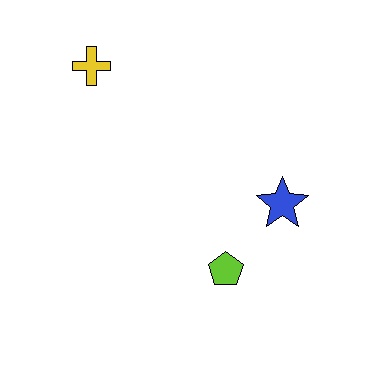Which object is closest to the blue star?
The lime pentagon is closest to the blue star.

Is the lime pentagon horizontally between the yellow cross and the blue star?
Yes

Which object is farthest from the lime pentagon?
The yellow cross is farthest from the lime pentagon.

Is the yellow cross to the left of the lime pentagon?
Yes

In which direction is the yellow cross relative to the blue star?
The yellow cross is to the left of the blue star.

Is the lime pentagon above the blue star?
No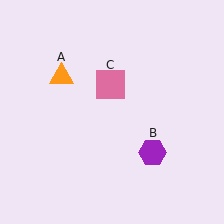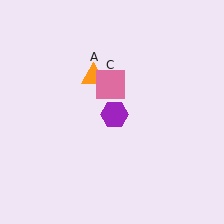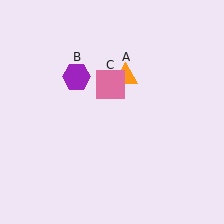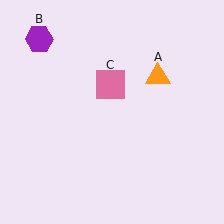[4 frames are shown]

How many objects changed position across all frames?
2 objects changed position: orange triangle (object A), purple hexagon (object B).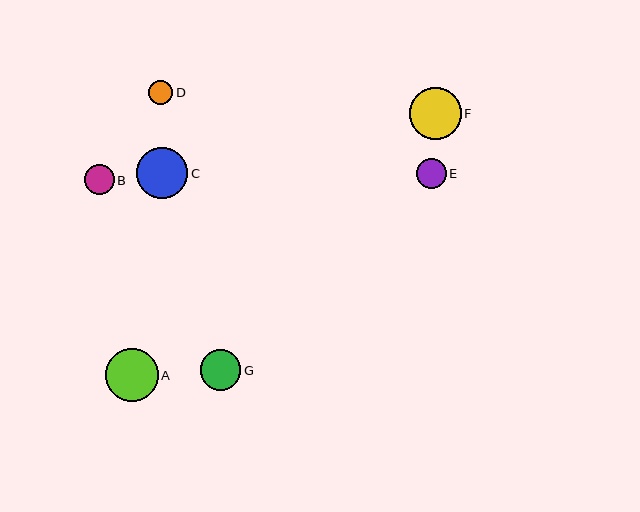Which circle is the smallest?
Circle D is the smallest with a size of approximately 24 pixels.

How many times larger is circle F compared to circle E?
Circle F is approximately 1.7 times the size of circle E.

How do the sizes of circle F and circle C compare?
Circle F and circle C are approximately the same size.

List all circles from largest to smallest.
From largest to smallest: A, F, C, G, B, E, D.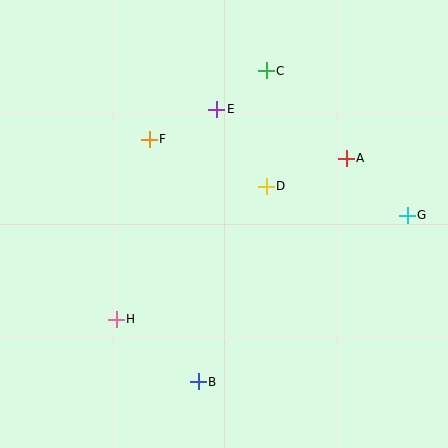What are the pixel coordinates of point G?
Point G is at (407, 215).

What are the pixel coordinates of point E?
Point E is at (217, 109).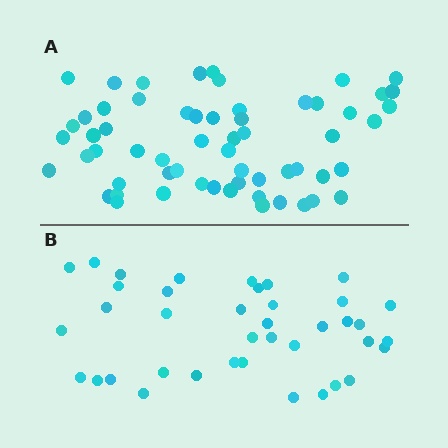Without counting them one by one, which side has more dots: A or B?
Region A (the top region) has more dots.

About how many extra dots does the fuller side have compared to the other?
Region A has approximately 20 more dots than region B.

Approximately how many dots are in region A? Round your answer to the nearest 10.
About 60 dots.